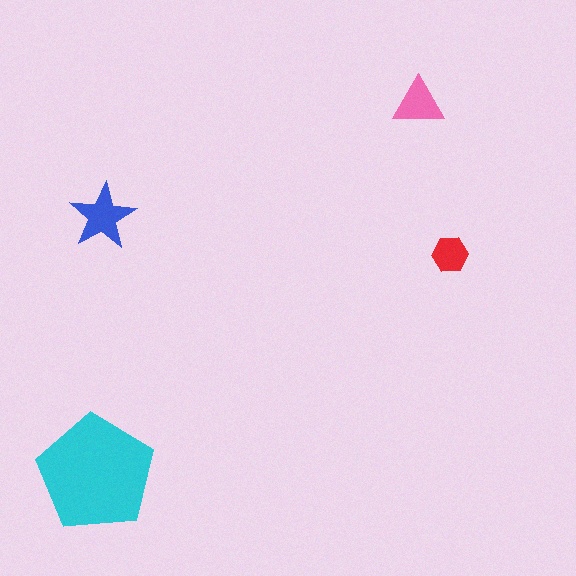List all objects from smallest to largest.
The red hexagon, the pink triangle, the blue star, the cyan pentagon.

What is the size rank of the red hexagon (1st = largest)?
4th.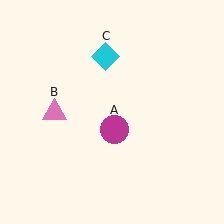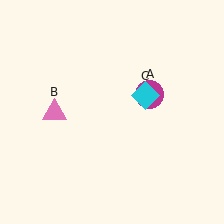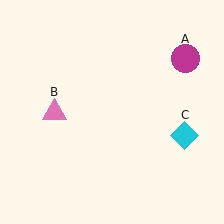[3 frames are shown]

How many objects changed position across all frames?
2 objects changed position: magenta circle (object A), cyan diamond (object C).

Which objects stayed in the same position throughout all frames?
Pink triangle (object B) remained stationary.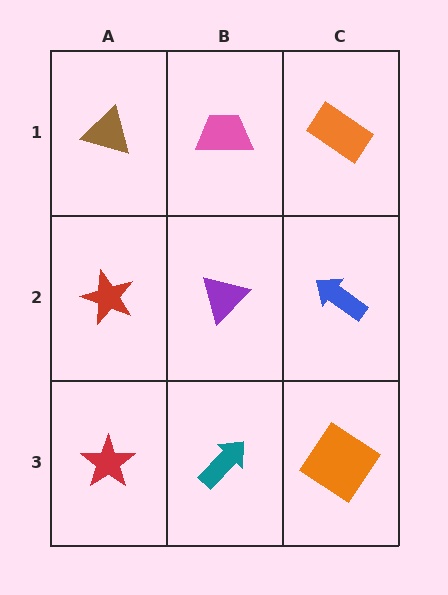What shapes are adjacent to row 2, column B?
A pink trapezoid (row 1, column B), a teal arrow (row 3, column B), a red star (row 2, column A), a blue arrow (row 2, column C).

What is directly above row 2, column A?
A brown triangle.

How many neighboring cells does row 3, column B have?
3.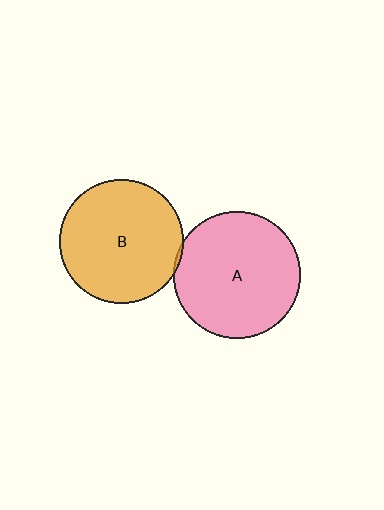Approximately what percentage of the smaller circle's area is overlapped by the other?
Approximately 5%.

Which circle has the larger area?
Circle A (pink).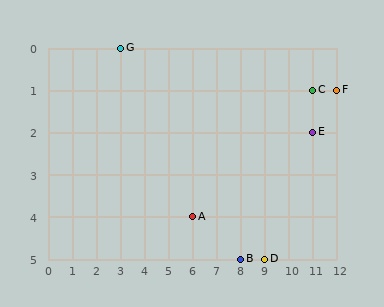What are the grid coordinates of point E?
Point E is at grid coordinates (11, 2).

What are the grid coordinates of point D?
Point D is at grid coordinates (9, 5).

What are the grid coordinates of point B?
Point B is at grid coordinates (8, 5).